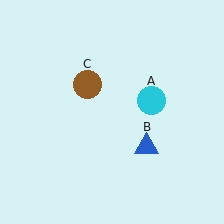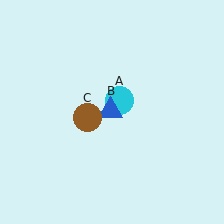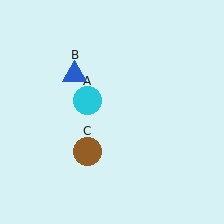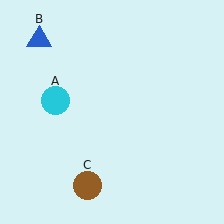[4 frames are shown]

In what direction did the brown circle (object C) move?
The brown circle (object C) moved down.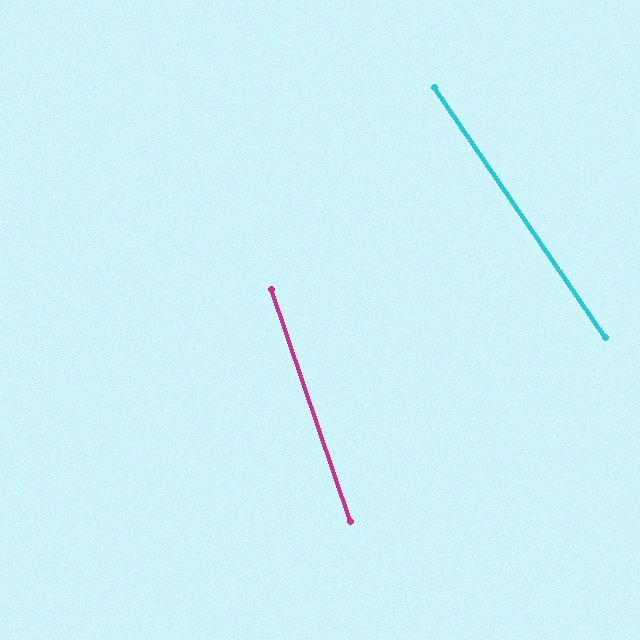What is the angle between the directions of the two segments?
Approximately 16 degrees.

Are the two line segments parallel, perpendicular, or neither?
Neither parallel nor perpendicular — they differ by about 16°.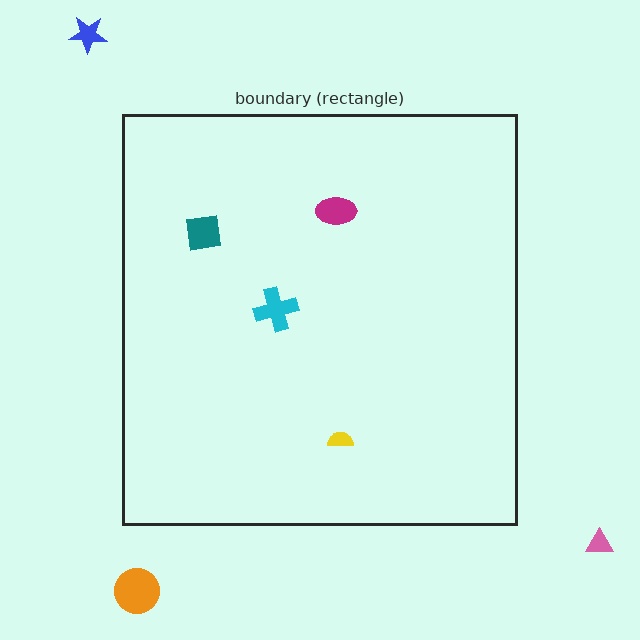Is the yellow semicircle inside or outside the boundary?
Inside.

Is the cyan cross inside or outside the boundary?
Inside.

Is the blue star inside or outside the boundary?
Outside.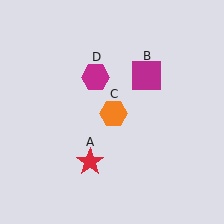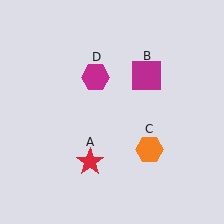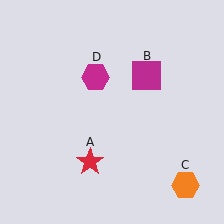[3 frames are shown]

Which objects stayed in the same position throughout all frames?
Red star (object A) and magenta square (object B) and magenta hexagon (object D) remained stationary.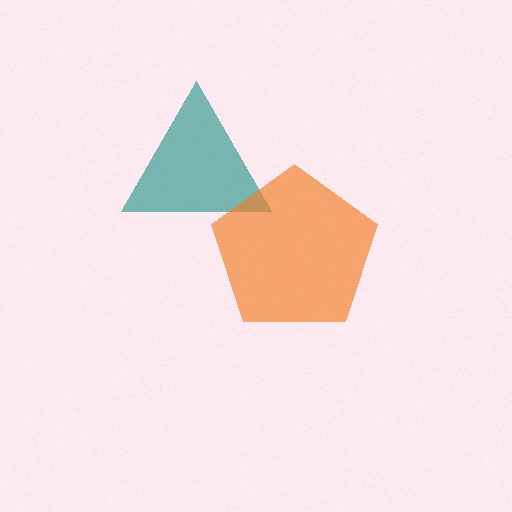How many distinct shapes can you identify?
There are 2 distinct shapes: a teal triangle, an orange pentagon.